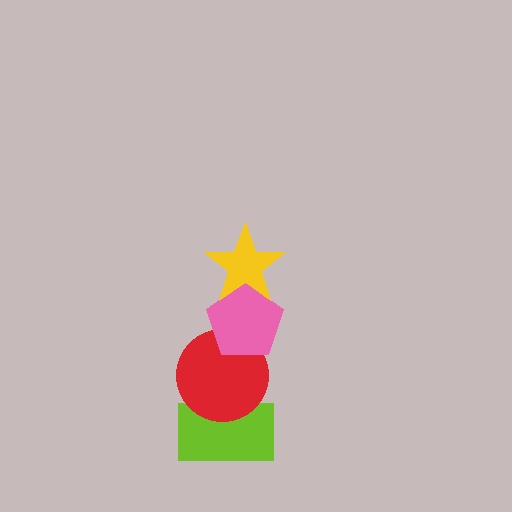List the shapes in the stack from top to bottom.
From top to bottom: the yellow star, the pink pentagon, the red circle, the lime rectangle.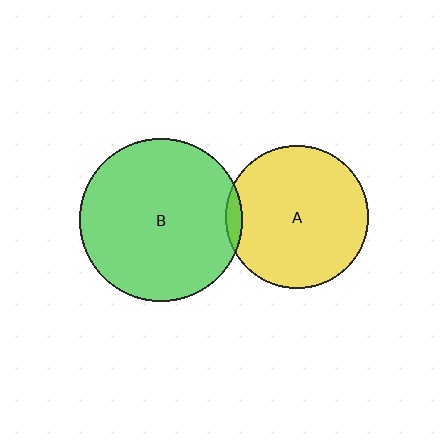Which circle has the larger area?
Circle B (green).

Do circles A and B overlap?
Yes.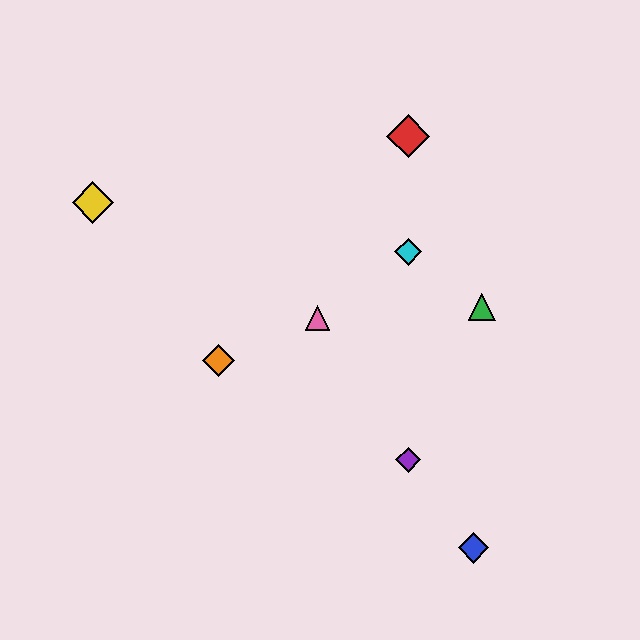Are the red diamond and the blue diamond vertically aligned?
No, the red diamond is at x≈408 and the blue diamond is at x≈474.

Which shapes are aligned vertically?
The red diamond, the purple diamond, the cyan diamond are aligned vertically.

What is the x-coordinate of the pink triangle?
The pink triangle is at x≈317.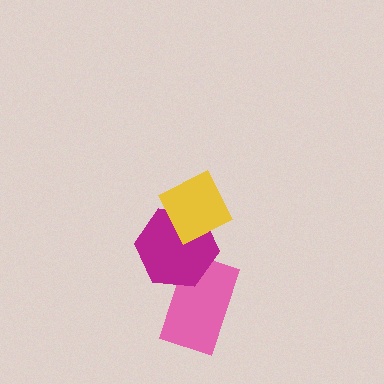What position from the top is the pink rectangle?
The pink rectangle is 3rd from the top.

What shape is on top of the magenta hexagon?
The yellow diamond is on top of the magenta hexagon.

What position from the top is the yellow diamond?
The yellow diamond is 1st from the top.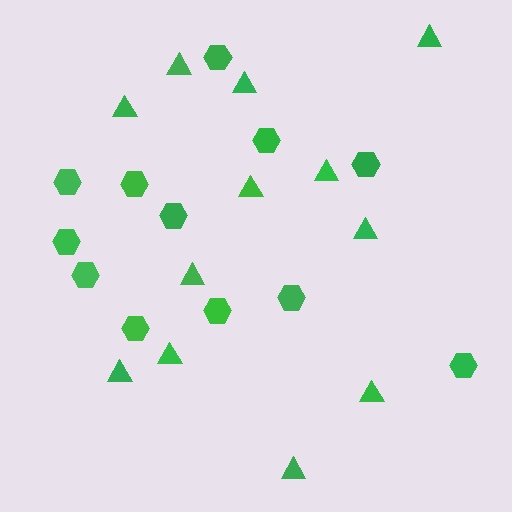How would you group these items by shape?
There are 2 groups: one group of triangles (12) and one group of hexagons (12).